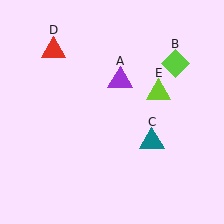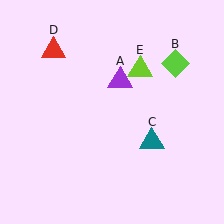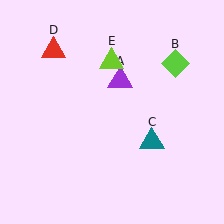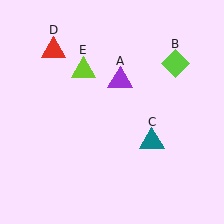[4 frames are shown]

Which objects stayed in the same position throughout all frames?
Purple triangle (object A) and lime diamond (object B) and teal triangle (object C) and red triangle (object D) remained stationary.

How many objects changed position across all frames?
1 object changed position: lime triangle (object E).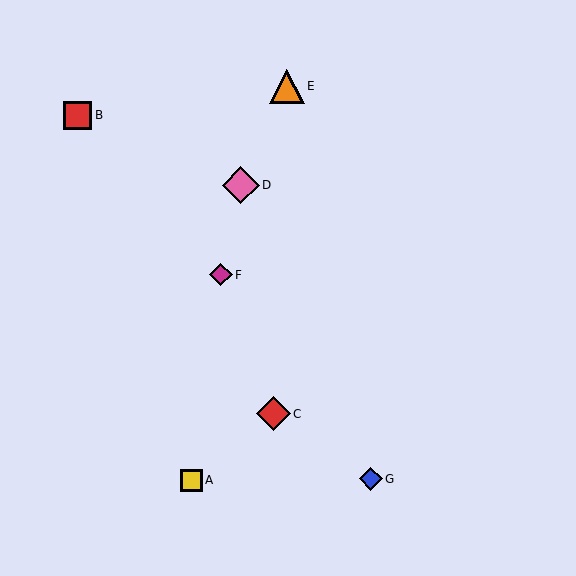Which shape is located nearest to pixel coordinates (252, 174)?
The pink diamond (labeled D) at (241, 185) is nearest to that location.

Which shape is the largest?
The pink diamond (labeled D) is the largest.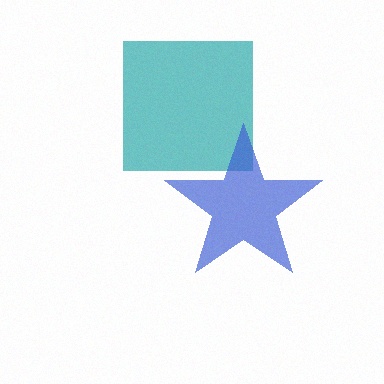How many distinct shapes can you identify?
There are 2 distinct shapes: a teal square, a blue star.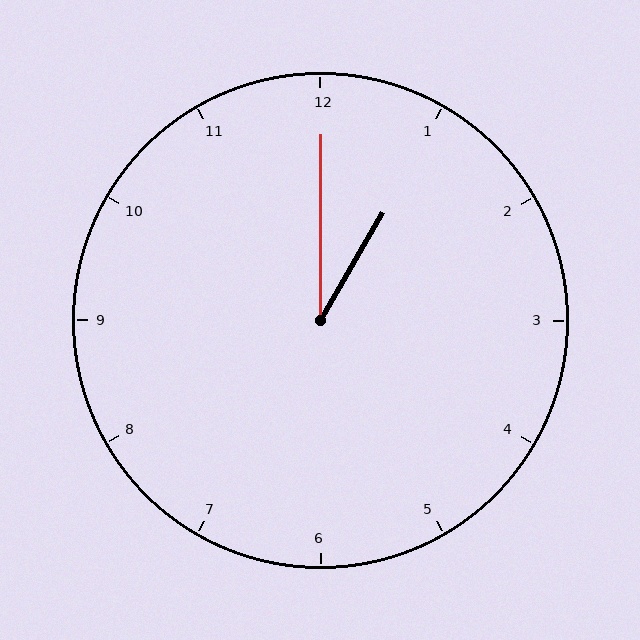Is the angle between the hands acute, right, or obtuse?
It is acute.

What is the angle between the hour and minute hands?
Approximately 30 degrees.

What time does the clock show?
1:00.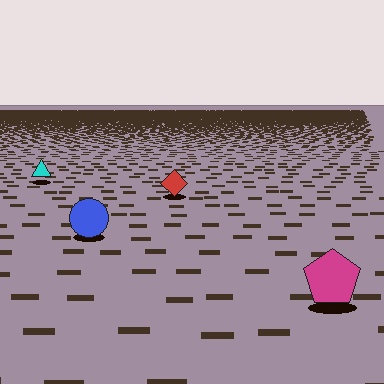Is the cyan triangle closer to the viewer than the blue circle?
No. The blue circle is closer — you can tell from the texture gradient: the ground texture is coarser near it.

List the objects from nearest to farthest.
From nearest to farthest: the magenta pentagon, the blue circle, the red diamond, the cyan triangle.